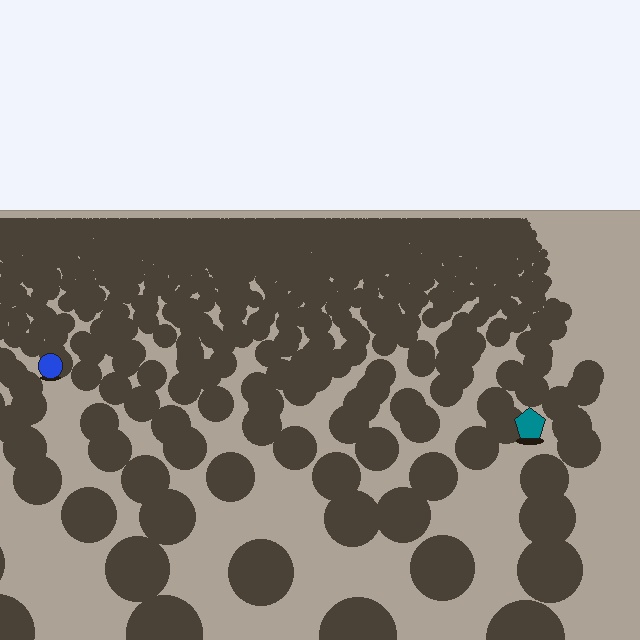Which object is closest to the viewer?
The teal pentagon is closest. The texture marks near it are larger and more spread out.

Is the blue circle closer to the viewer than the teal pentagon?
No. The teal pentagon is closer — you can tell from the texture gradient: the ground texture is coarser near it.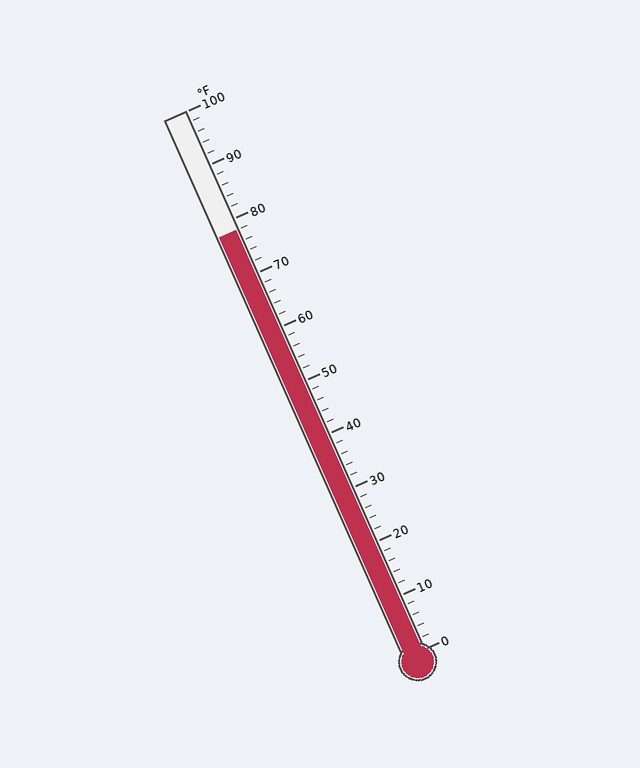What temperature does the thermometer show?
The thermometer shows approximately 78°F.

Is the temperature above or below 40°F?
The temperature is above 40°F.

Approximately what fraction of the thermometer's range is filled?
The thermometer is filled to approximately 80% of its range.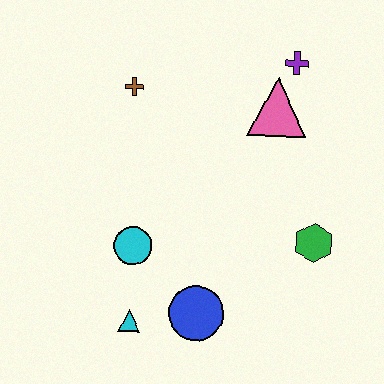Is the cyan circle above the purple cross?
No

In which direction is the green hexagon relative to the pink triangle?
The green hexagon is below the pink triangle.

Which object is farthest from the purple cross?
The cyan triangle is farthest from the purple cross.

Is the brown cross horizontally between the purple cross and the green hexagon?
No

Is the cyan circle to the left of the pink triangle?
Yes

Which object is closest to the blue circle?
The cyan triangle is closest to the blue circle.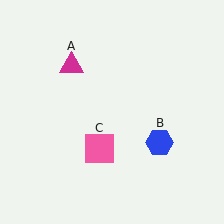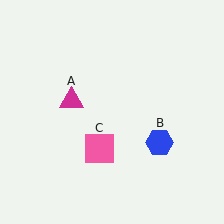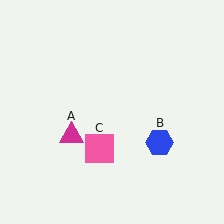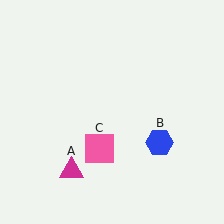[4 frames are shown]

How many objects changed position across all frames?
1 object changed position: magenta triangle (object A).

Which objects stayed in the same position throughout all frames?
Blue hexagon (object B) and pink square (object C) remained stationary.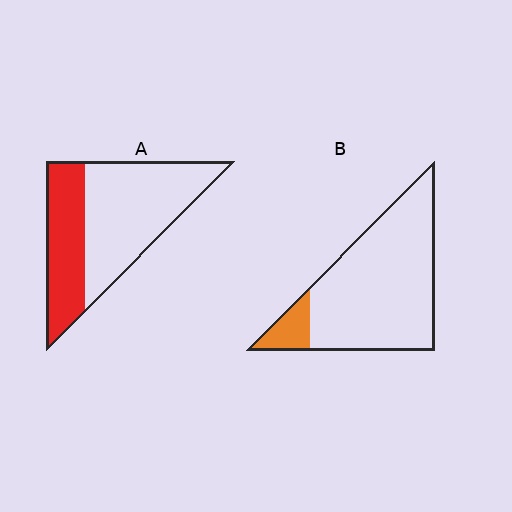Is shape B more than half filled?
No.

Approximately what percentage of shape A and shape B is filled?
A is approximately 35% and B is approximately 10%.